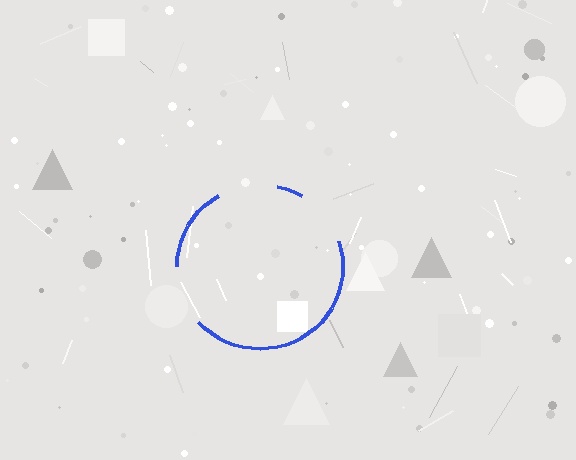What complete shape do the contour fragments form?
The contour fragments form a circle.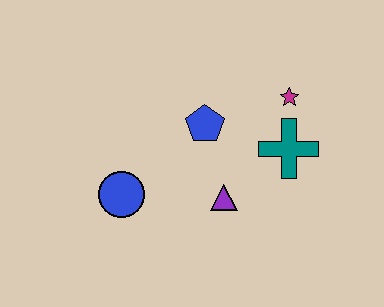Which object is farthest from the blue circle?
The magenta star is farthest from the blue circle.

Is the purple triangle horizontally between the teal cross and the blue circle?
Yes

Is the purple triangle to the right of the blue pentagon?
Yes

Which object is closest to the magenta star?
The teal cross is closest to the magenta star.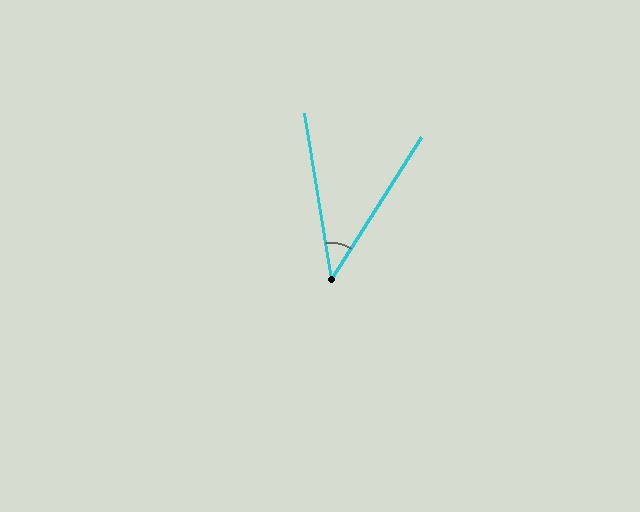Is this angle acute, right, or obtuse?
It is acute.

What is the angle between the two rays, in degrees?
Approximately 42 degrees.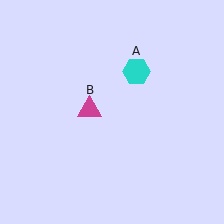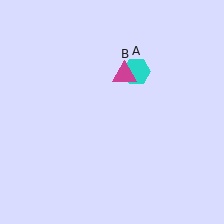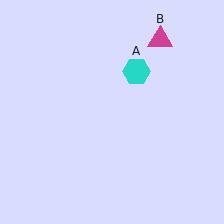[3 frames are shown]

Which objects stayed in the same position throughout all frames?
Cyan hexagon (object A) remained stationary.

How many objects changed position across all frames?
1 object changed position: magenta triangle (object B).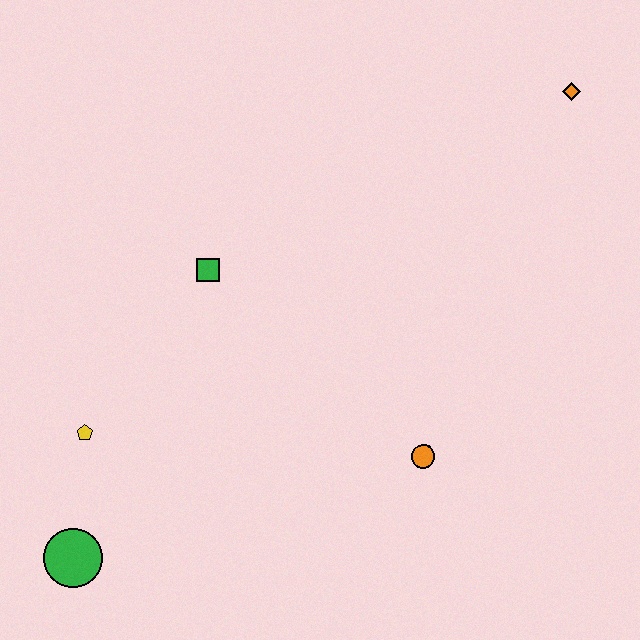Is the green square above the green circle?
Yes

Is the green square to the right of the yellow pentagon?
Yes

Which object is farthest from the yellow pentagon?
The orange diamond is farthest from the yellow pentagon.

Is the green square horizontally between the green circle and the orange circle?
Yes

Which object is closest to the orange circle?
The green square is closest to the orange circle.